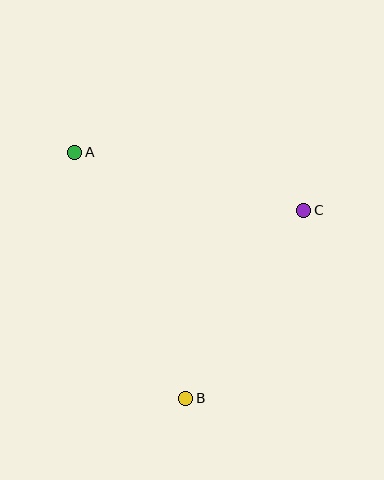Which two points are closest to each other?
Points B and C are closest to each other.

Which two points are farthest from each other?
Points A and B are farthest from each other.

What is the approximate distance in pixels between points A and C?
The distance between A and C is approximately 236 pixels.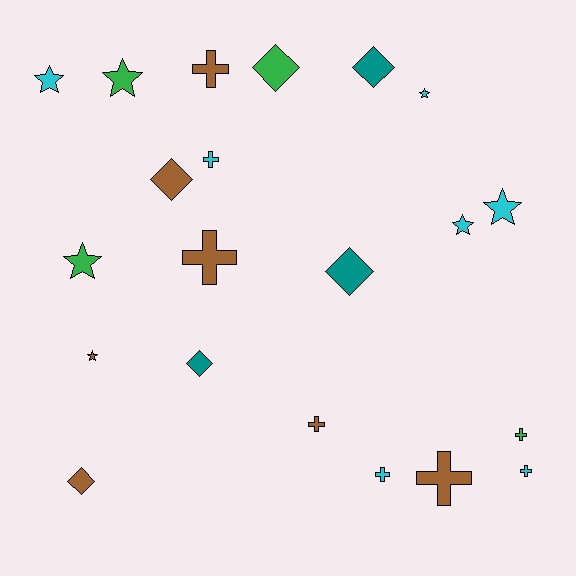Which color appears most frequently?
Brown, with 7 objects.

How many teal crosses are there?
There are no teal crosses.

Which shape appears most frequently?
Cross, with 8 objects.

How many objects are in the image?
There are 21 objects.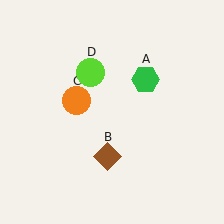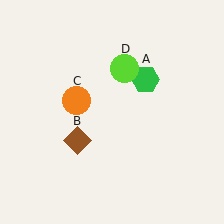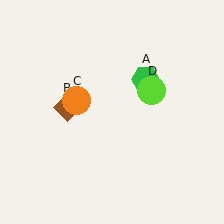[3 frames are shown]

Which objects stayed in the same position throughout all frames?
Green hexagon (object A) and orange circle (object C) remained stationary.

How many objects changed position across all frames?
2 objects changed position: brown diamond (object B), lime circle (object D).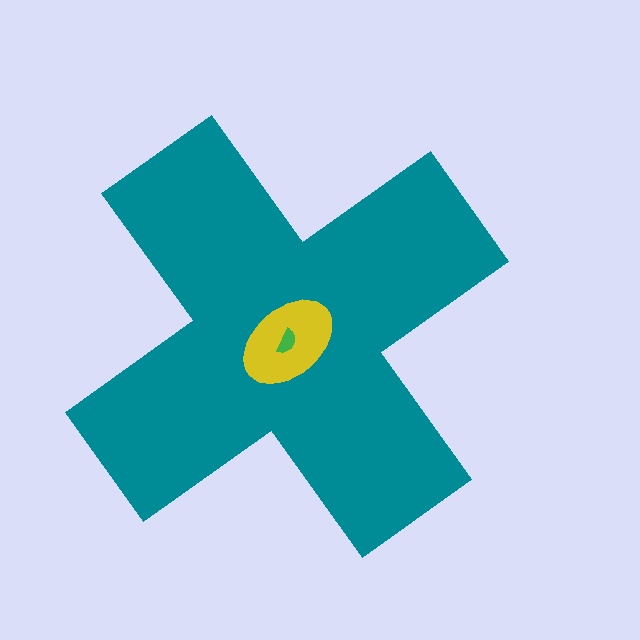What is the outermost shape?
The teal cross.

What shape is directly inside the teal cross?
The yellow ellipse.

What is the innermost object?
The green semicircle.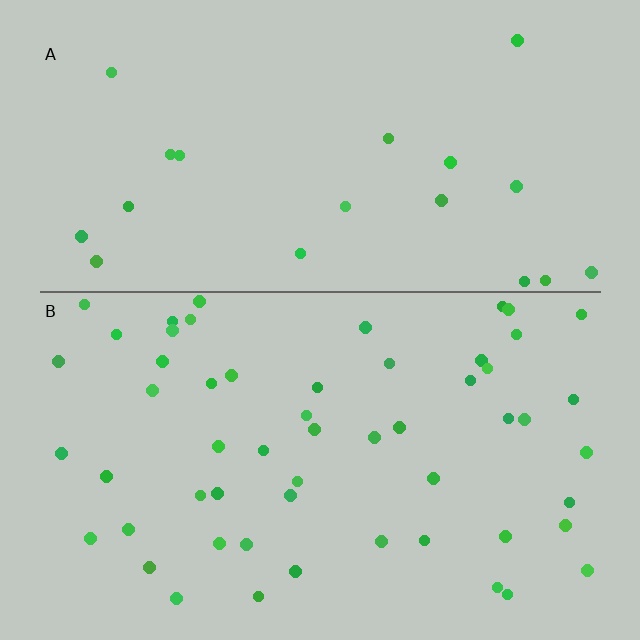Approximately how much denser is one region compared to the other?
Approximately 2.7× — region B over region A.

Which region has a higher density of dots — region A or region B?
B (the bottom).